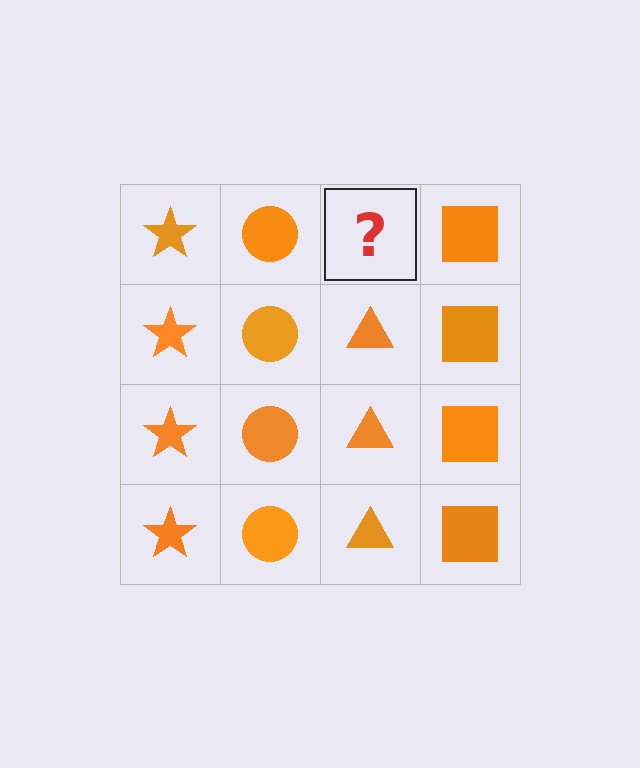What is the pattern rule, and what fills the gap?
The rule is that each column has a consistent shape. The gap should be filled with an orange triangle.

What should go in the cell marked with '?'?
The missing cell should contain an orange triangle.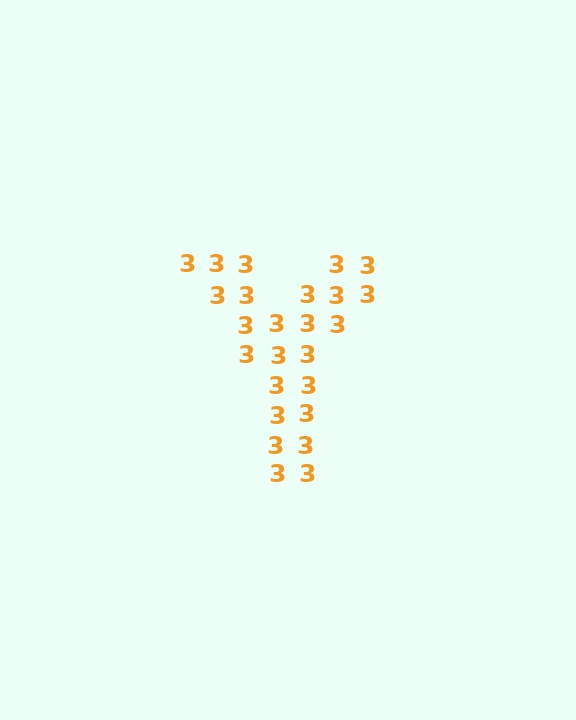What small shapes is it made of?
It is made of small digit 3's.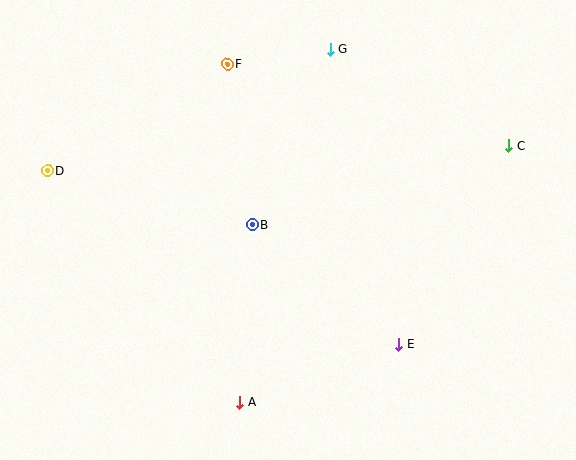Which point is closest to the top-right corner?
Point C is closest to the top-right corner.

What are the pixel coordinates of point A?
Point A is at (239, 402).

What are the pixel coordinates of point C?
Point C is at (508, 145).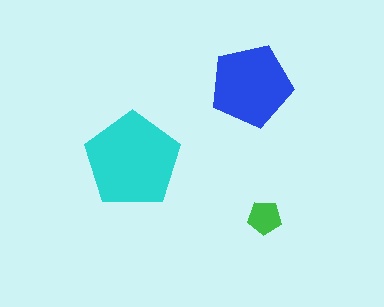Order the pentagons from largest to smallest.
the cyan one, the blue one, the green one.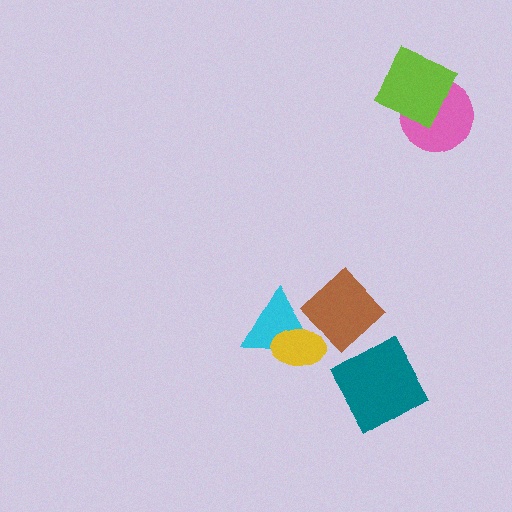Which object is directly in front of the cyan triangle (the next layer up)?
The brown diamond is directly in front of the cyan triangle.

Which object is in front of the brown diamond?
The yellow ellipse is in front of the brown diamond.